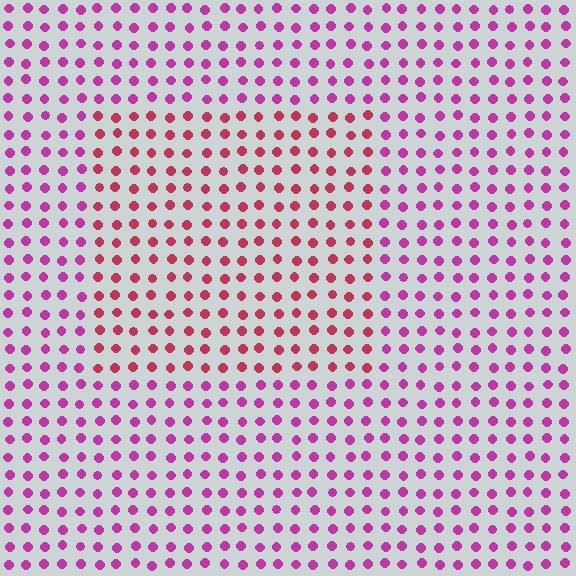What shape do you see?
I see a rectangle.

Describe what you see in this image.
The image is filled with small magenta elements in a uniform arrangement. A rectangle-shaped region is visible where the elements are tinted to a slightly different hue, forming a subtle color boundary.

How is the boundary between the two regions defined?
The boundary is defined purely by a slight shift in hue (about 35 degrees). Spacing, size, and orientation are identical on both sides.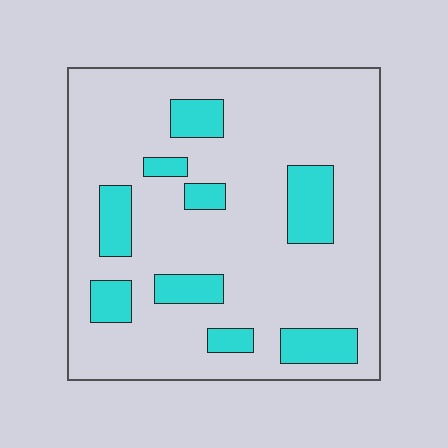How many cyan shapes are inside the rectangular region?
9.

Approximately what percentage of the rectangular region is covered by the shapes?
Approximately 20%.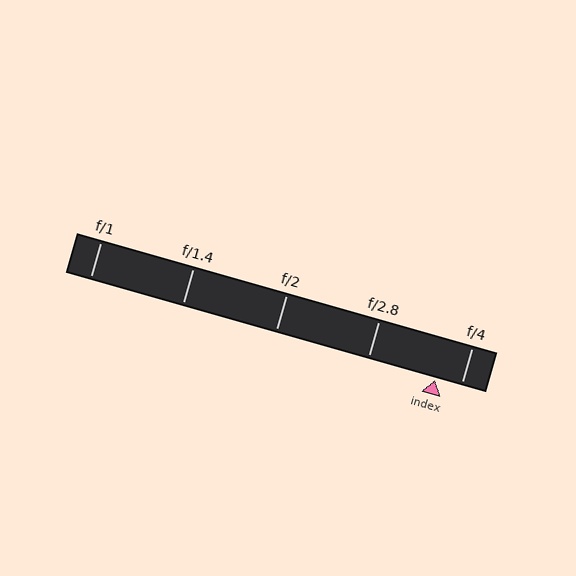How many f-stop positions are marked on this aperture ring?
There are 5 f-stop positions marked.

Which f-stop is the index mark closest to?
The index mark is closest to f/4.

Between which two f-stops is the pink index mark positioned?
The index mark is between f/2.8 and f/4.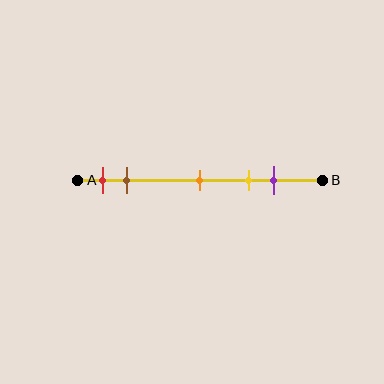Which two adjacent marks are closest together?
The red and brown marks are the closest adjacent pair.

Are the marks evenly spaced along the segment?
No, the marks are not evenly spaced.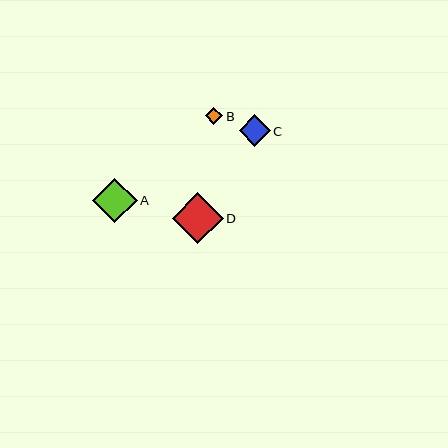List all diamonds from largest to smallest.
From largest to smallest: D, A, C, B.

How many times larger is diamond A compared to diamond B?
Diamond A is approximately 2.5 times the size of diamond B.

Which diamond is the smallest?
Diamond B is the smallest with a size of approximately 18 pixels.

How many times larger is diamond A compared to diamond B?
Diamond A is approximately 2.5 times the size of diamond B.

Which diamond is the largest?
Diamond D is the largest with a size of approximately 51 pixels.